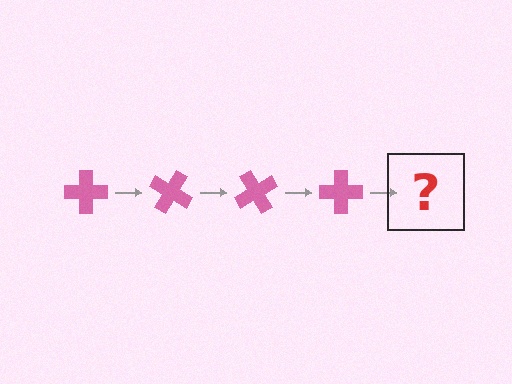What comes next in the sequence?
The next element should be a pink cross rotated 120 degrees.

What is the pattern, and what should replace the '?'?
The pattern is that the cross rotates 30 degrees each step. The '?' should be a pink cross rotated 120 degrees.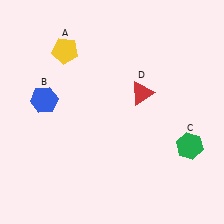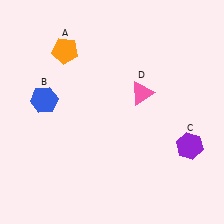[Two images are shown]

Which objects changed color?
A changed from yellow to orange. C changed from green to purple. D changed from red to pink.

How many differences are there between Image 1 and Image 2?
There are 3 differences between the two images.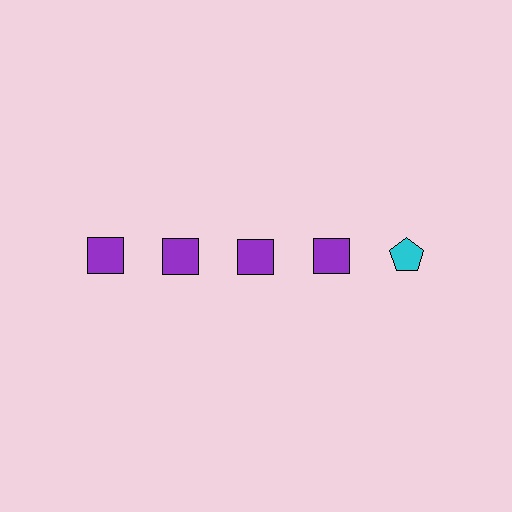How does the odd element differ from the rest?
It differs in both color (cyan instead of purple) and shape (pentagon instead of square).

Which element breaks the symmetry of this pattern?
The cyan pentagon in the top row, rightmost column breaks the symmetry. All other shapes are purple squares.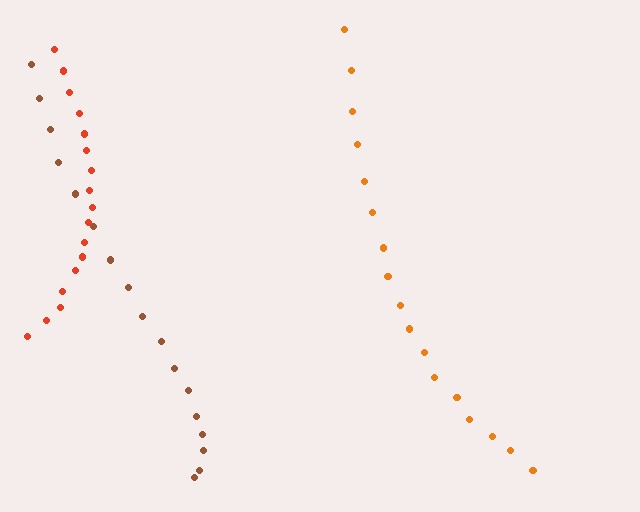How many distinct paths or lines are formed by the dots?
There are 3 distinct paths.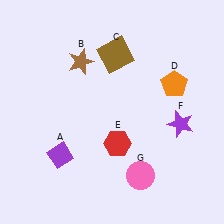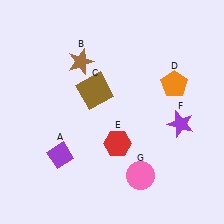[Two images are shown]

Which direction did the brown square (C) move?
The brown square (C) moved down.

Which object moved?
The brown square (C) moved down.